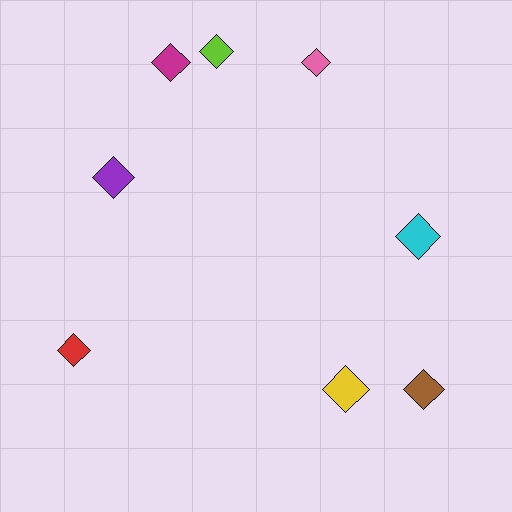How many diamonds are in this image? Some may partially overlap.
There are 8 diamonds.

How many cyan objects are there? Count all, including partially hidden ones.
There is 1 cyan object.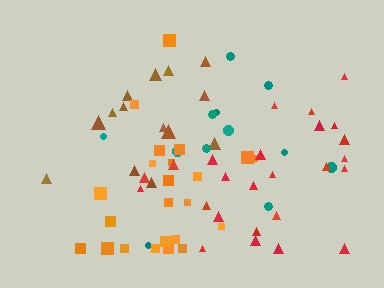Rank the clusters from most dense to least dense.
red, orange, teal, brown.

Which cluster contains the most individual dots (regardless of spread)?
Red (25).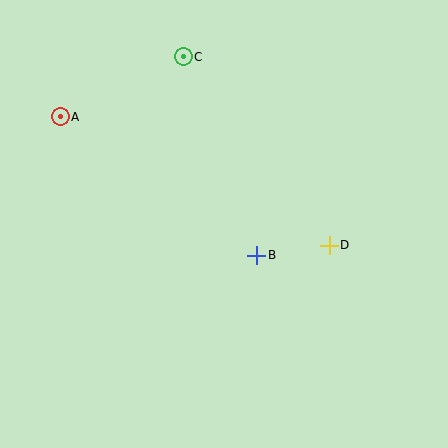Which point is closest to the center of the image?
Point B at (257, 256) is closest to the center.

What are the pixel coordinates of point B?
Point B is at (257, 256).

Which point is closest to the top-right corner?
Point C is closest to the top-right corner.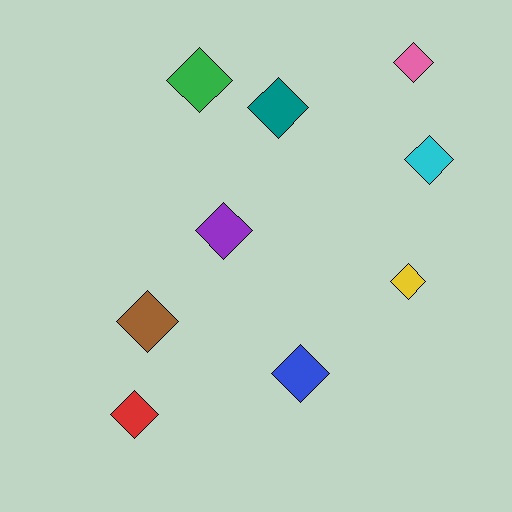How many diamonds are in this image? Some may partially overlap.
There are 9 diamonds.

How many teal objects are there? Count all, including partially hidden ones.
There is 1 teal object.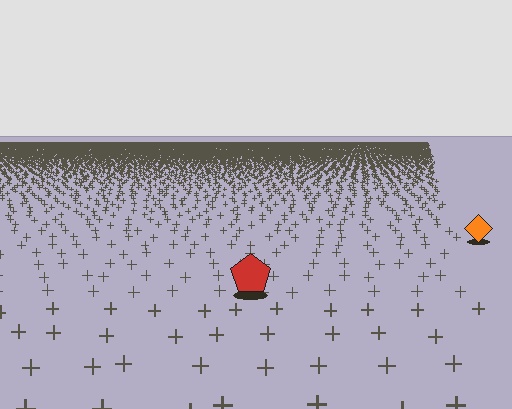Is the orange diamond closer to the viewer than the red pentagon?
No. The red pentagon is closer — you can tell from the texture gradient: the ground texture is coarser near it.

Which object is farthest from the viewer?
The orange diamond is farthest from the viewer. It appears smaller and the ground texture around it is denser.